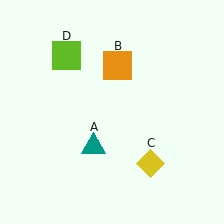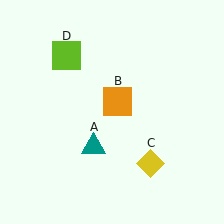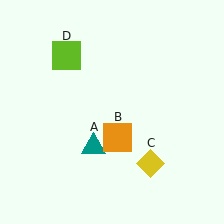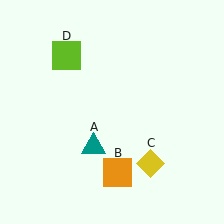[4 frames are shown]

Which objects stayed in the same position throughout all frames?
Teal triangle (object A) and yellow diamond (object C) and lime square (object D) remained stationary.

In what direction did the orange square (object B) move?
The orange square (object B) moved down.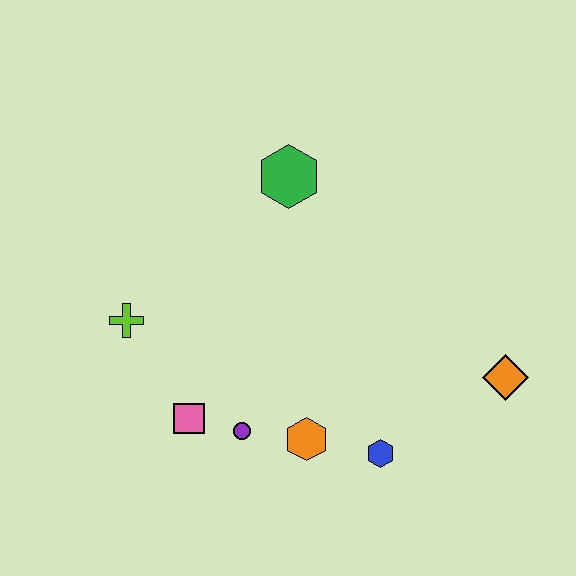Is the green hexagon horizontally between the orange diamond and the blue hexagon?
No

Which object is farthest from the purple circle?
The orange diamond is farthest from the purple circle.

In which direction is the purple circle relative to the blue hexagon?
The purple circle is to the left of the blue hexagon.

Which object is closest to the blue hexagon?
The orange hexagon is closest to the blue hexagon.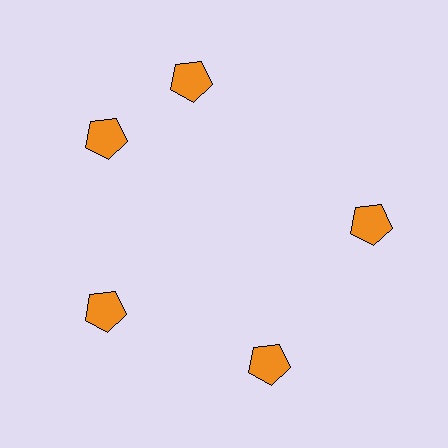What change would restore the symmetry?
The symmetry would be restored by rotating it back into even spacing with its neighbors so that all 5 pentagons sit at equal angles and equal distance from the center.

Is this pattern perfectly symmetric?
No. The 5 orange pentagons are arranged in a ring, but one element near the 1 o'clock position is rotated out of alignment along the ring, breaking the 5-fold rotational symmetry.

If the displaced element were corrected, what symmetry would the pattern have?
It would have 5-fold rotational symmetry — the pattern would map onto itself every 72 degrees.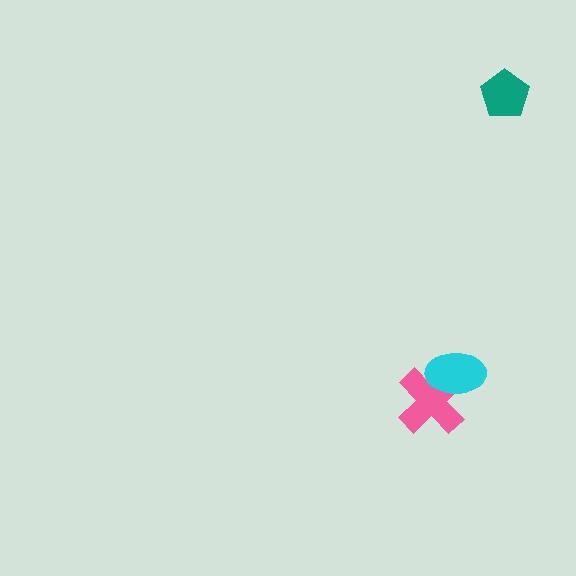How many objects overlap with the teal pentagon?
0 objects overlap with the teal pentagon.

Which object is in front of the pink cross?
The cyan ellipse is in front of the pink cross.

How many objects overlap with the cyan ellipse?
1 object overlaps with the cyan ellipse.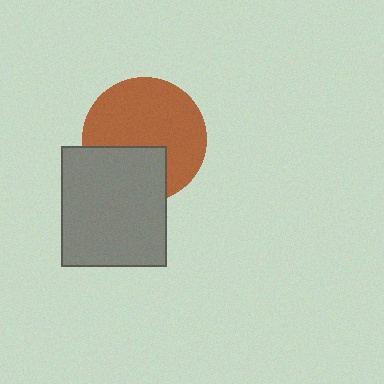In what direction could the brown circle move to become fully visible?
The brown circle could move up. That would shift it out from behind the gray rectangle entirely.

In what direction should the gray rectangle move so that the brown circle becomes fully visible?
The gray rectangle should move down. That is the shortest direction to clear the overlap and leave the brown circle fully visible.